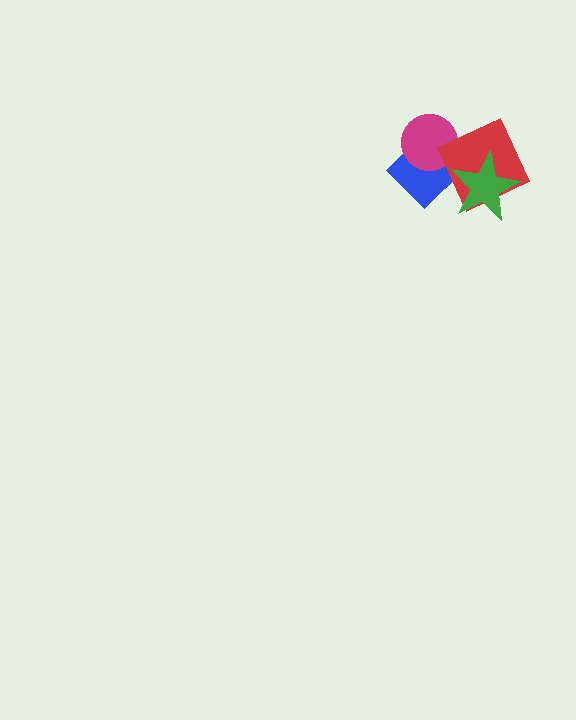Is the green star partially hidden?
No, no other shape covers it.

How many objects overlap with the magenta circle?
2 objects overlap with the magenta circle.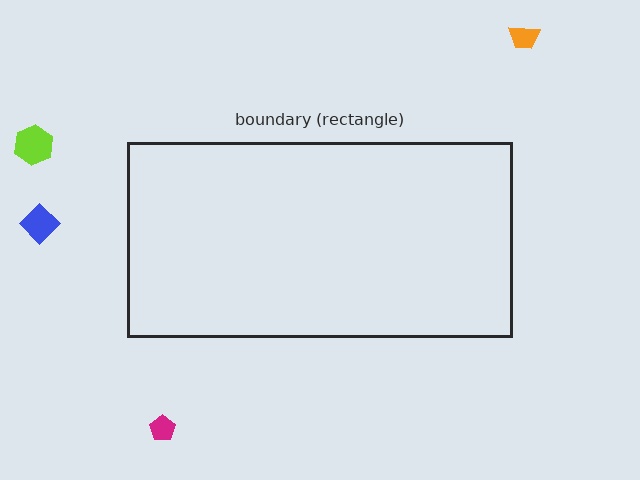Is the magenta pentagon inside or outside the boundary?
Outside.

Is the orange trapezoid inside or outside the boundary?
Outside.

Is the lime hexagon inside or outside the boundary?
Outside.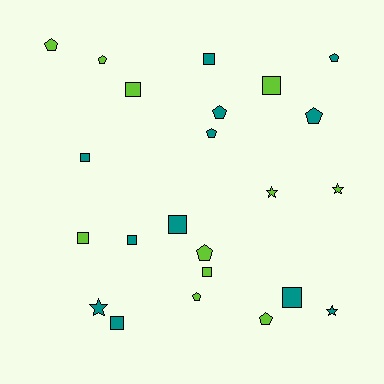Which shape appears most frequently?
Square, with 10 objects.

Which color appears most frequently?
Teal, with 12 objects.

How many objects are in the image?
There are 23 objects.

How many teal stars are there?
There are 2 teal stars.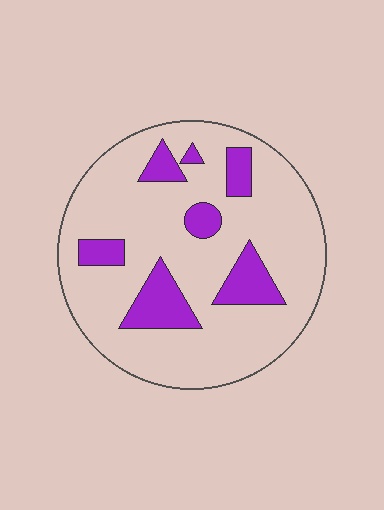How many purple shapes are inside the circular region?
7.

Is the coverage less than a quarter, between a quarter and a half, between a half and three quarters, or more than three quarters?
Less than a quarter.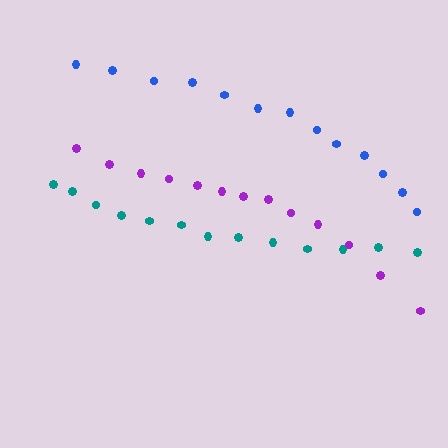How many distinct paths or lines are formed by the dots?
There are 3 distinct paths.